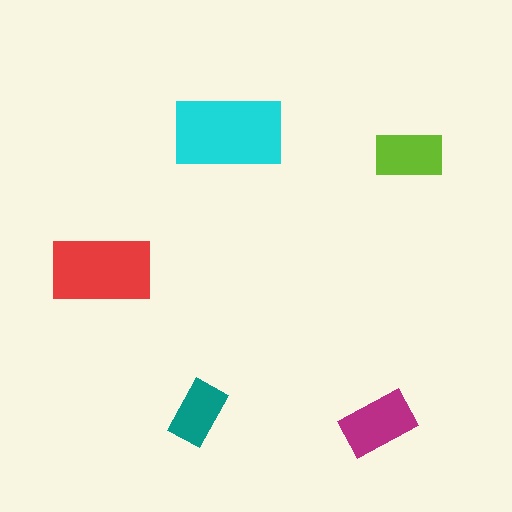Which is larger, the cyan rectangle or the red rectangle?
The cyan one.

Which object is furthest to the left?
The red rectangle is leftmost.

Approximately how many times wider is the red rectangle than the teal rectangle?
About 1.5 times wider.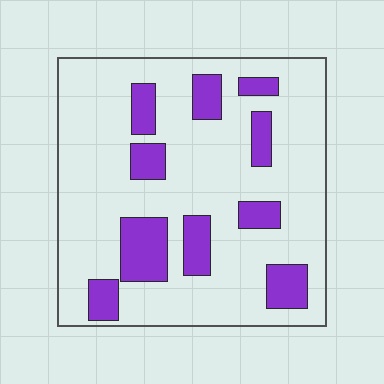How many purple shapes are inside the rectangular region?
10.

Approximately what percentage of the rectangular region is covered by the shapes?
Approximately 20%.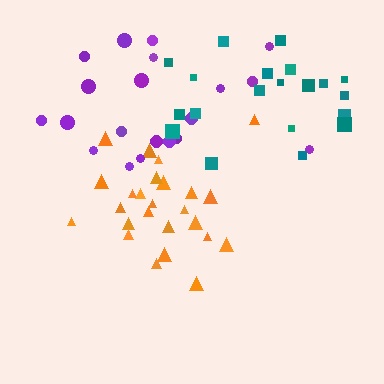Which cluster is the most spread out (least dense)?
Teal.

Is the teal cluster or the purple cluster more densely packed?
Purple.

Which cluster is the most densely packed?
Orange.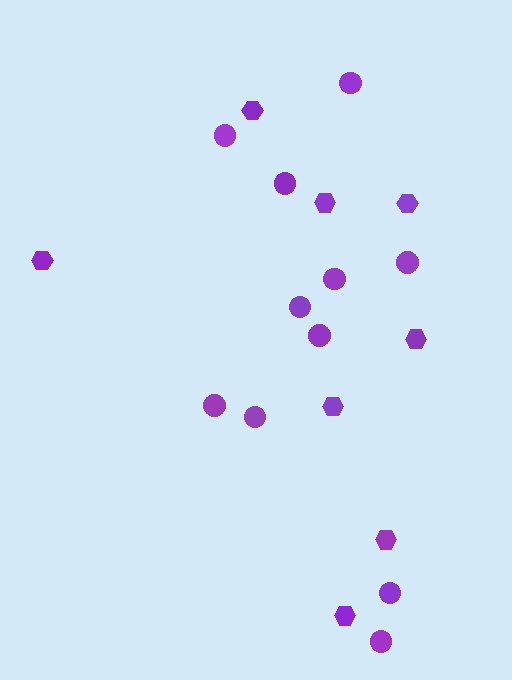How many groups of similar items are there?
There are 2 groups: one group of hexagons (8) and one group of circles (11).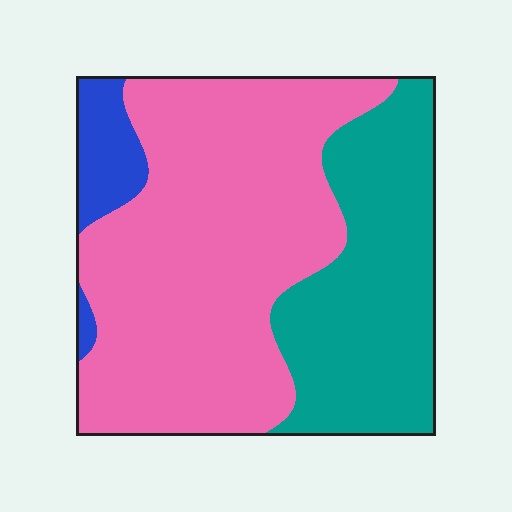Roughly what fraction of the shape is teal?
Teal takes up about one third (1/3) of the shape.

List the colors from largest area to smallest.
From largest to smallest: pink, teal, blue.